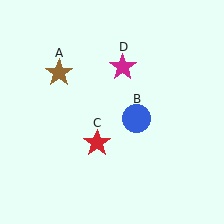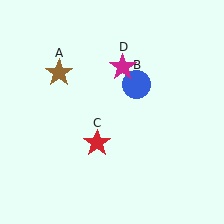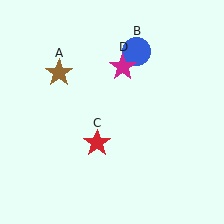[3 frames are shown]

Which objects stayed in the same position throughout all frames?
Brown star (object A) and red star (object C) and magenta star (object D) remained stationary.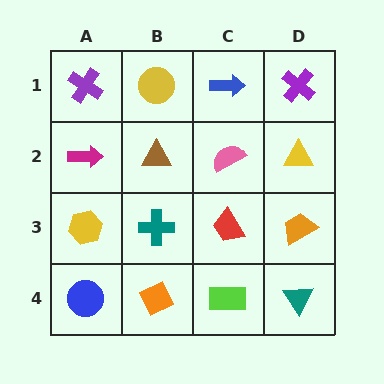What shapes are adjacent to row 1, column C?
A pink semicircle (row 2, column C), a yellow circle (row 1, column B), a purple cross (row 1, column D).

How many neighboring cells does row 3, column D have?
3.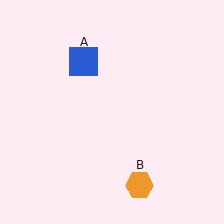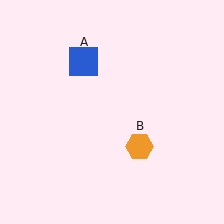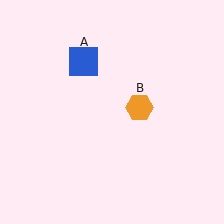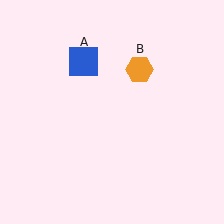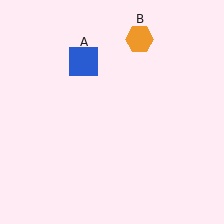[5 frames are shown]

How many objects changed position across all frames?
1 object changed position: orange hexagon (object B).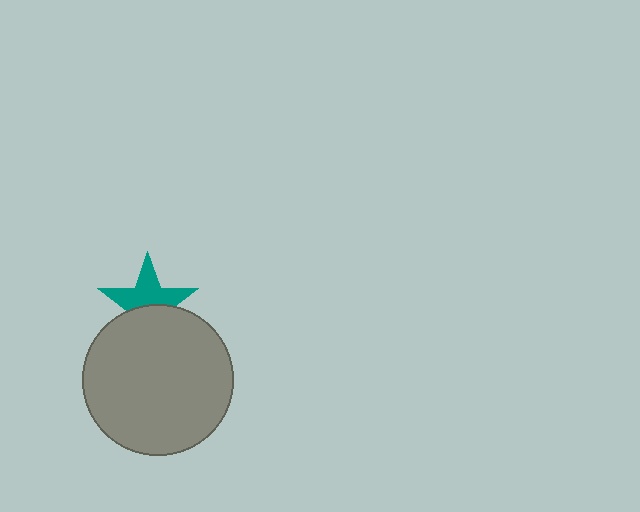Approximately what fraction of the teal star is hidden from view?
Roughly 44% of the teal star is hidden behind the gray circle.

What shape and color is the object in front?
The object in front is a gray circle.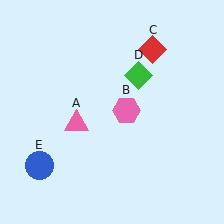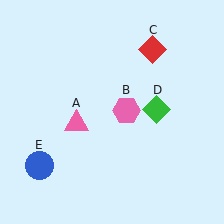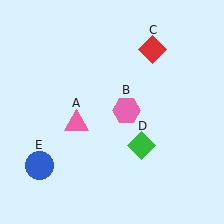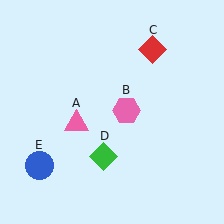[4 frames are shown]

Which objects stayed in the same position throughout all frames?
Pink triangle (object A) and pink hexagon (object B) and red diamond (object C) and blue circle (object E) remained stationary.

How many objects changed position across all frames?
1 object changed position: green diamond (object D).